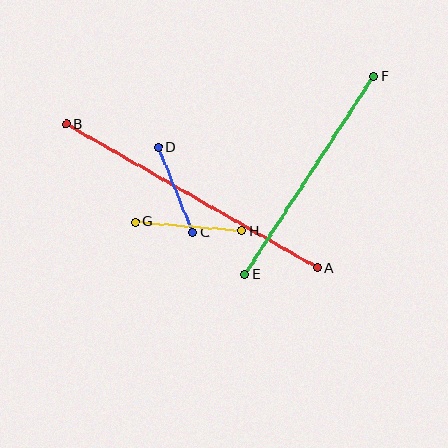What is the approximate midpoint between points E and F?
The midpoint is at approximately (309, 175) pixels.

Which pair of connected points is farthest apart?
Points A and B are farthest apart.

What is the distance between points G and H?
The distance is approximately 107 pixels.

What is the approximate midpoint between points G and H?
The midpoint is at approximately (188, 226) pixels.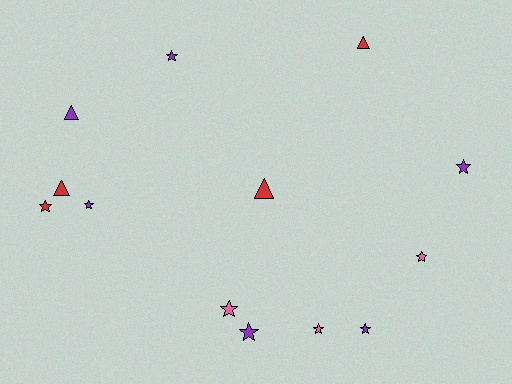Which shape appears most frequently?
Star, with 9 objects.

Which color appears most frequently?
Purple, with 6 objects.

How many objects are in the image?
There are 13 objects.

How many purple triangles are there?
There is 1 purple triangle.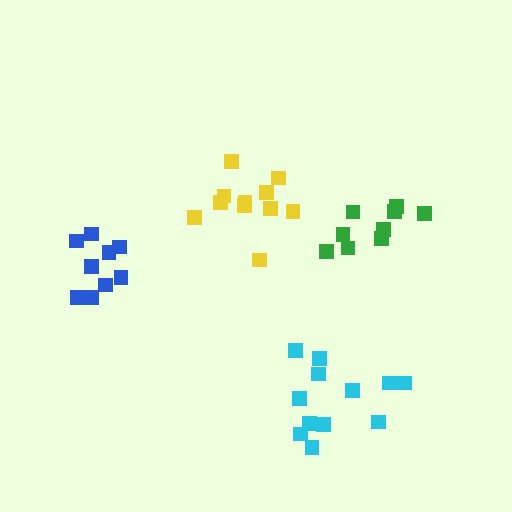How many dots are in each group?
Group 1: 11 dots, Group 2: 9 dots, Group 3: 9 dots, Group 4: 12 dots (41 total).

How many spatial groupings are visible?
There are 4 spatial groupings.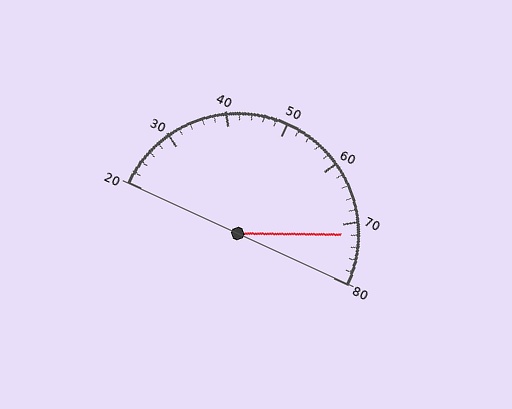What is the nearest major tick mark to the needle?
The nearest major tick mark is 70.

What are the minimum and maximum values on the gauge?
The gauge ranges from 20 to 80.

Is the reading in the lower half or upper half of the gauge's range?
The reading is in the upper half of the range (20 to 80).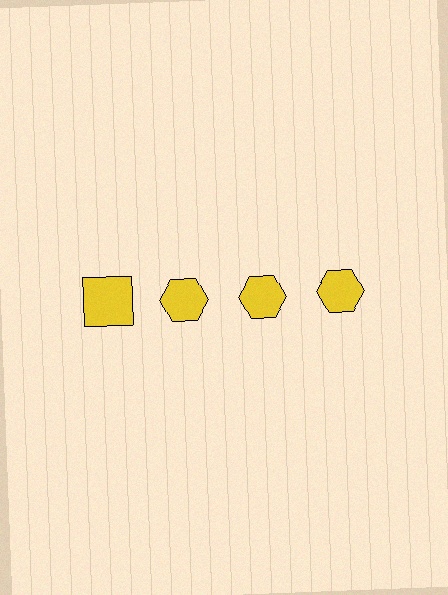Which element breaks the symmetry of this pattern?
The yellow square in the top row, leftmost column breaks the symmetry. All other shapes are yellow hexagons.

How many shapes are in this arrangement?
There are 4 shapes arranged in a grid pattern.